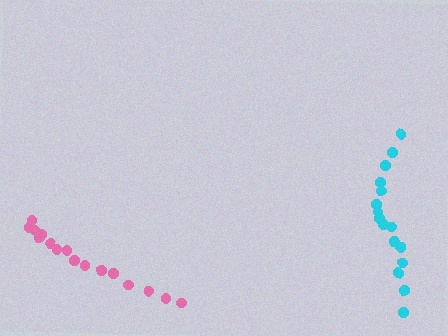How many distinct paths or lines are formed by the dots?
There are 2 distinct paths.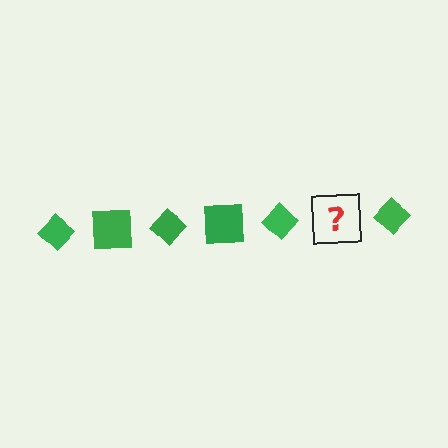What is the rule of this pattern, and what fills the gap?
The rule is that the pattern cycles through diamond, square shapes in green. The gap should be filled with a green square.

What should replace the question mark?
The question mark should be replaced with a green square.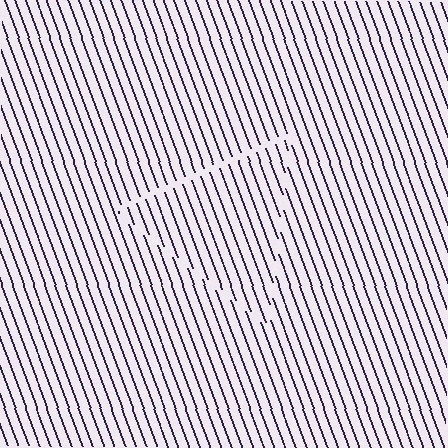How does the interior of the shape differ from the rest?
The interior of the shape contains the same grating, shifted by half a period — the contour is defined by the phase discontinuity where line-ends from the inner and outer gratings abut.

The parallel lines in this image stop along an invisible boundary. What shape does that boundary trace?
An illusory triangle. The interior of the shape contains the same grating, shifted by half a period — the contour is defined by the phase discontinuity where line-ends from the inner and outer gratings abut.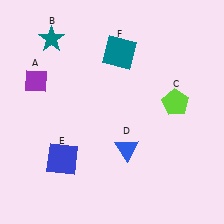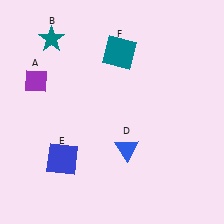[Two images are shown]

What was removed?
The lime pentagon (C) was removed in Image 2.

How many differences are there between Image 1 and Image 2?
There is 1 difference between the two images.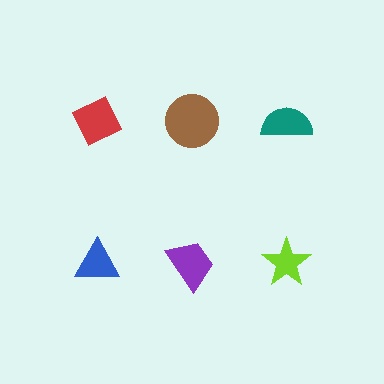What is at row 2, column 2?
A purple trapezoid.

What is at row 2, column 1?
A blue triangle.